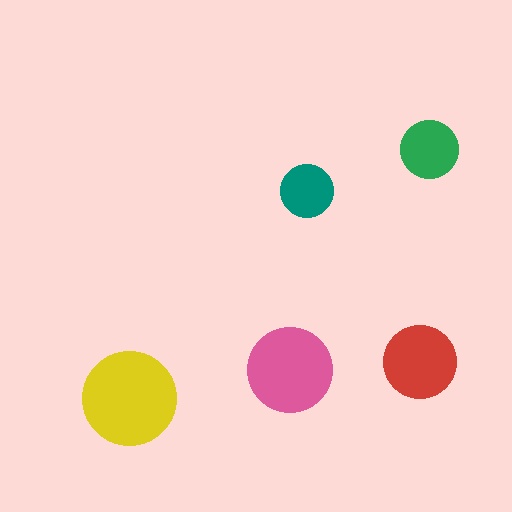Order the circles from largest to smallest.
the yellow one, the pink one, the red one, the green one, the teal one.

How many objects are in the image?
There are 5 objects in the image.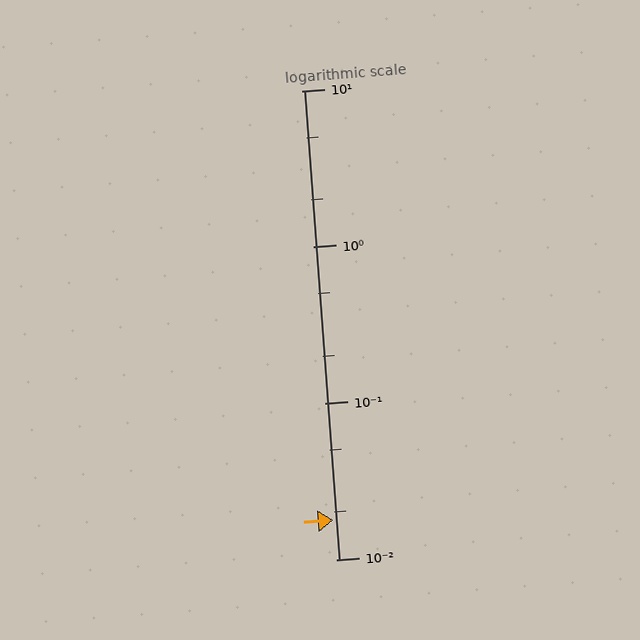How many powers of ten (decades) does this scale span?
The scale spans 3 decades, from 0.01 to 10.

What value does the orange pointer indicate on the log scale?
The pointer indicates approximately 0.018.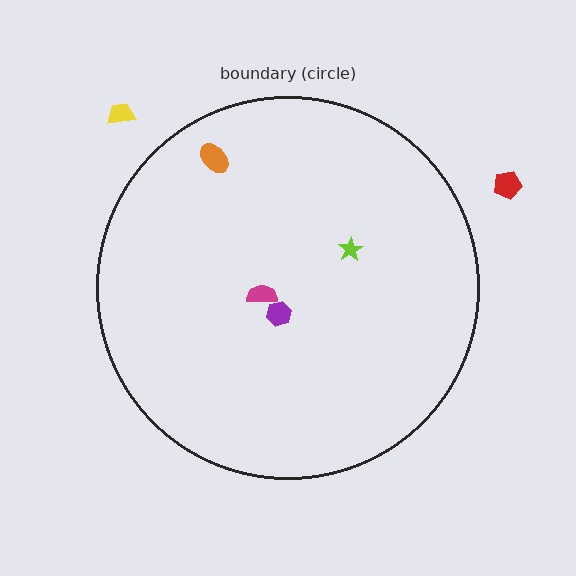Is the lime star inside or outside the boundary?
Inside.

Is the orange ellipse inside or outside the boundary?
Inside.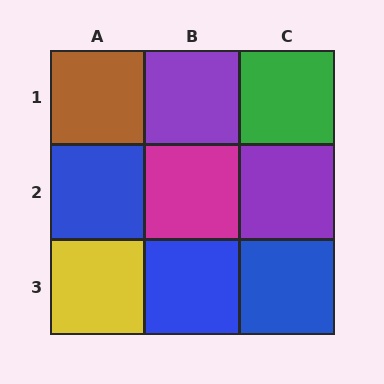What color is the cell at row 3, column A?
Yellow.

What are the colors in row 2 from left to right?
Blue, magenta, purple.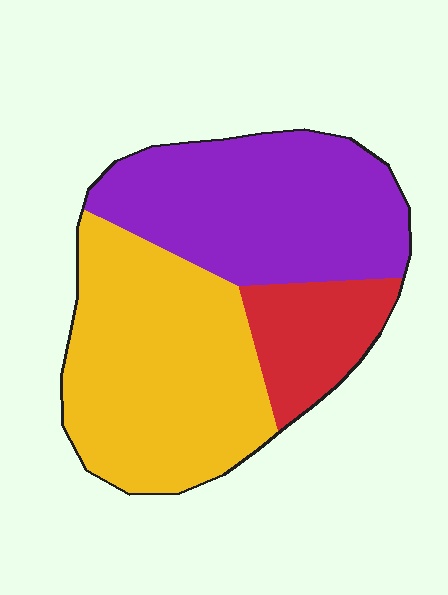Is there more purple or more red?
Purple.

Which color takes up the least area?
Red, at roughly 15%.